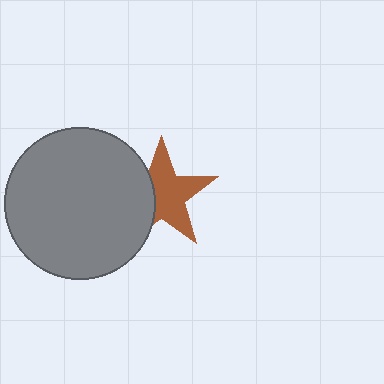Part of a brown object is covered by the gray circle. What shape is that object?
It is a star.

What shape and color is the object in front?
The object in front is a gray circle.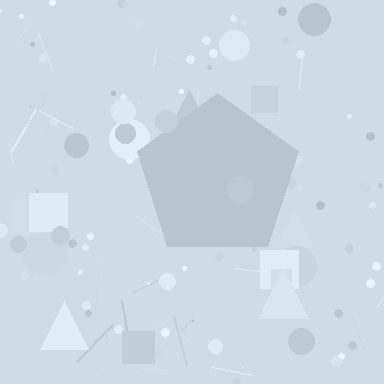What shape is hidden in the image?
A pentagon is hidden in the image.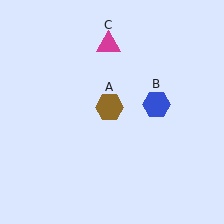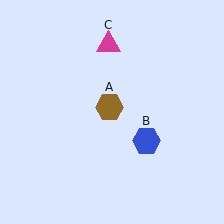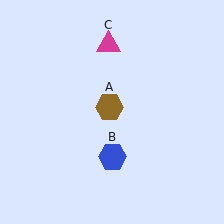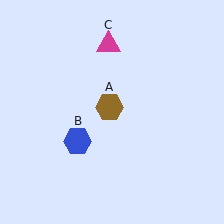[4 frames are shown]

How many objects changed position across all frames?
1 object changed position: blue hexagon (object B).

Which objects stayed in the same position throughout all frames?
Brown hexagon (object A) and magenta triangle (object C) remained stationary.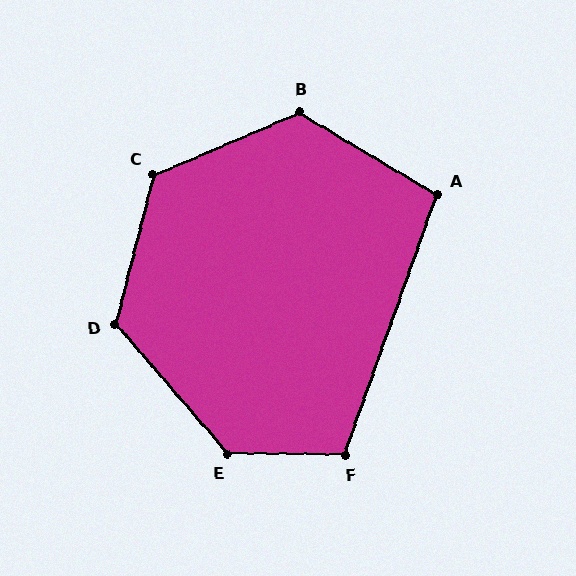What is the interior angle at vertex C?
Approximately 127 degrees (obtuse).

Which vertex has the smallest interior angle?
A, at approximately 101 degrees.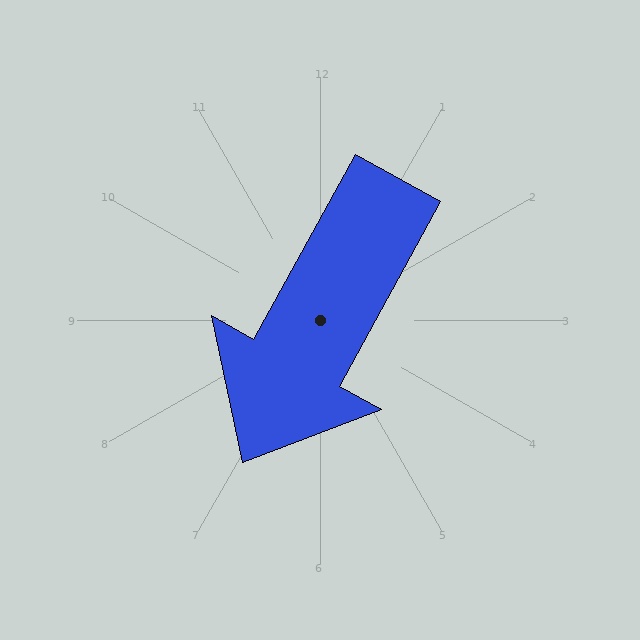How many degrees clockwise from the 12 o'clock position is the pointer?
Approximately 209 degrees.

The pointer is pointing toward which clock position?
Roughly 7 o'clock.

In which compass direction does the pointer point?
Southwest.